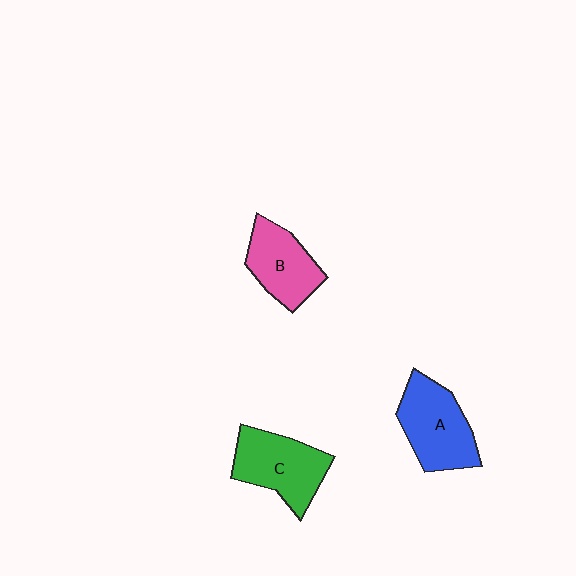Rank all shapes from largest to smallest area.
From largest to smallest: A (blue), C (green), B (pink).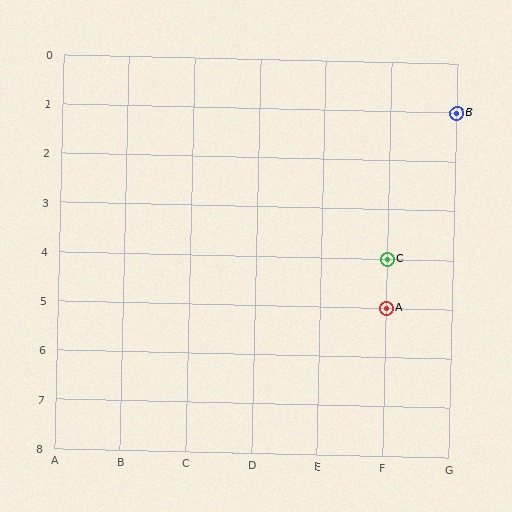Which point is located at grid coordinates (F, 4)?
Point C is at (F, 4).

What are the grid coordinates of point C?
Point C is at grid coordinates (F, 4).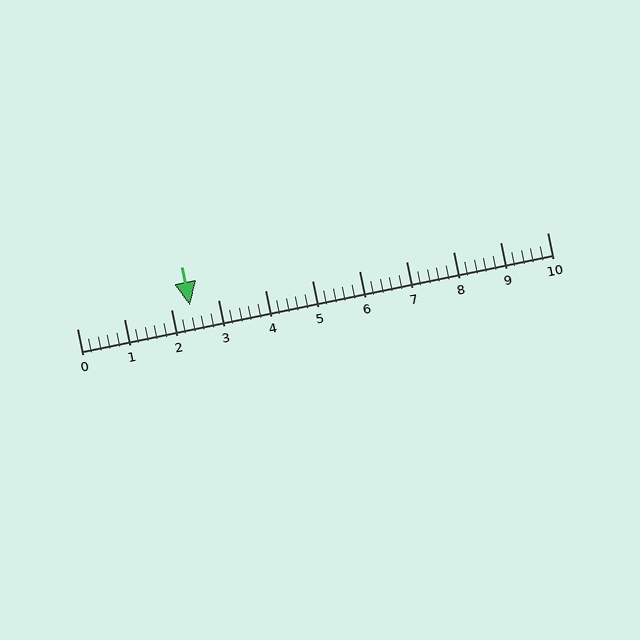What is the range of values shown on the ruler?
The ruler shows values from 0 to 10.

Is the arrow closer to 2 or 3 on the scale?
The arrow is closer to 2.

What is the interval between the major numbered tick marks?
The major tick marks are spaced 1 units apart.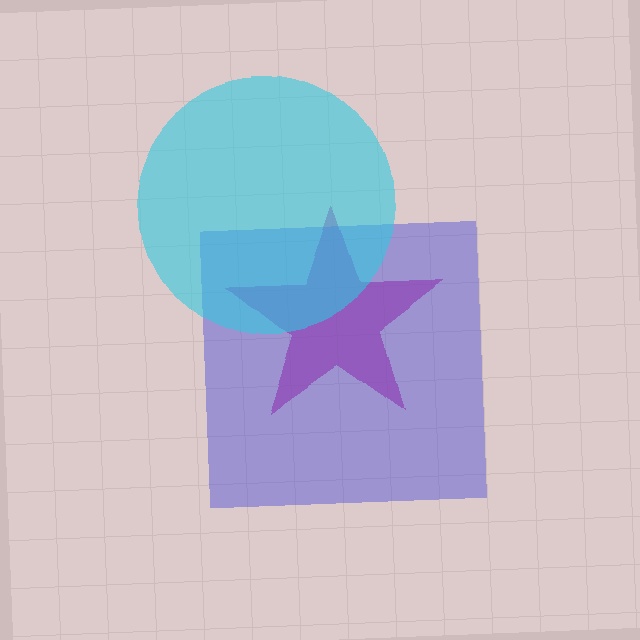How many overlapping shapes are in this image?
There are 3 overlapping shapes in the image.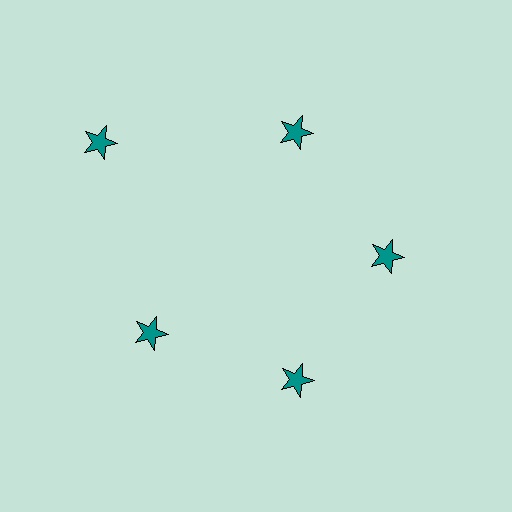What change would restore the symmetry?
The symmetry would be restored by moving it inward, back onto the ring so that all 5 stars sit at equal angles and equal distance from the center.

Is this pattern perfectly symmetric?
No. The 5 teal stars are arranged in a ring, but one element near the 10 o'clock position is pushed outward from the center, breaking the 5-fold rotational symmetry.